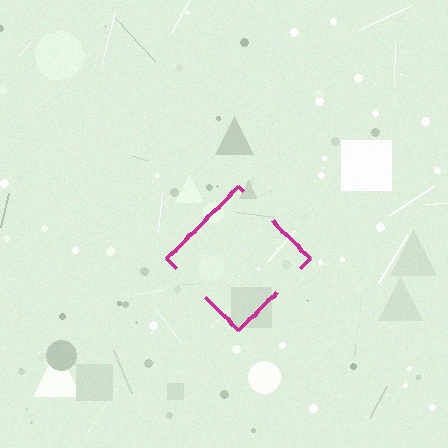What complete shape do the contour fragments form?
The contour fragments form a diamond.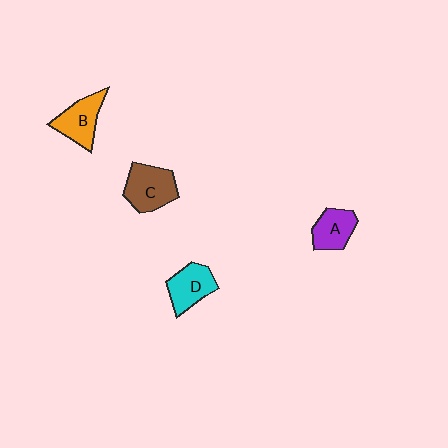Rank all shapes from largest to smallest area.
From largest to smallest: C (brown), B (orange), D (cyan), A (purple).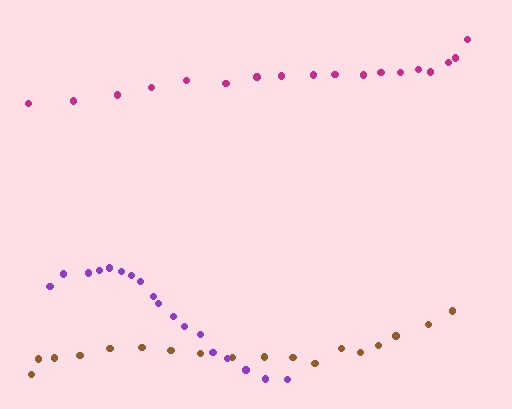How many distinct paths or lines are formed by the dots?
There are 3 distinct paths.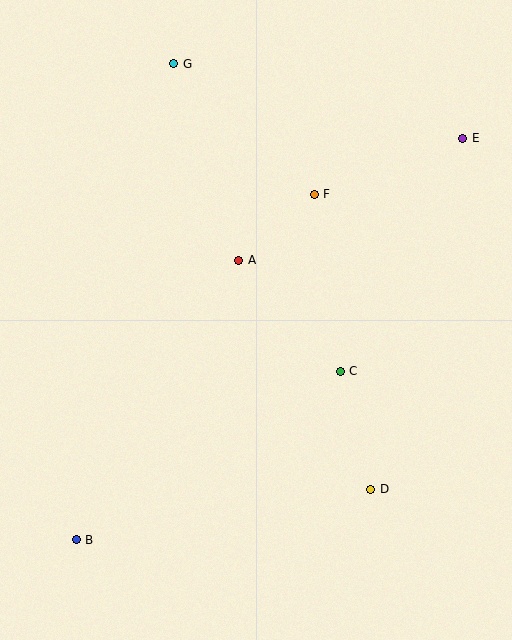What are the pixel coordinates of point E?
Point E is at (463, 138).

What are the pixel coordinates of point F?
Point F is at (314, 194).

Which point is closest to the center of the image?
Point A at (239, 260) is closest to the center.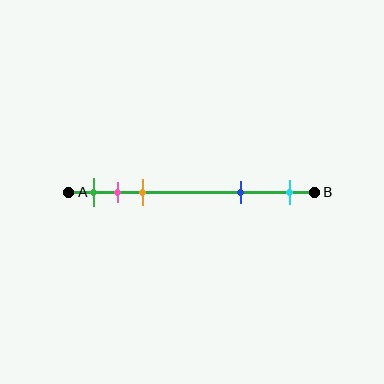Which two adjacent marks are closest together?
The pink and orange marks are the closest adjacent pair.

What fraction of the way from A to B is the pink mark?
The pink mark is approximately 20% (0.2) of the way from A to B.